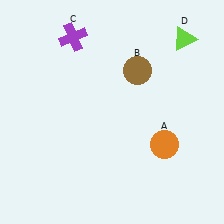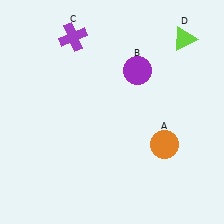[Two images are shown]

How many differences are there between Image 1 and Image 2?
There is 1 difference between the two images.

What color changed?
The circle (B) changed from brown in Image 1 to purple in Image 2.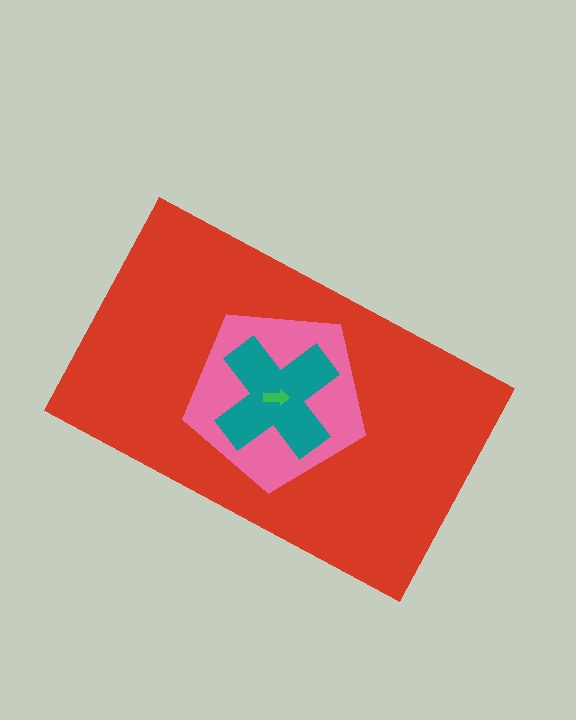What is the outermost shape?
The red rectangle.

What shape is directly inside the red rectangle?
The pink pentagon.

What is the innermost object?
The green arrow.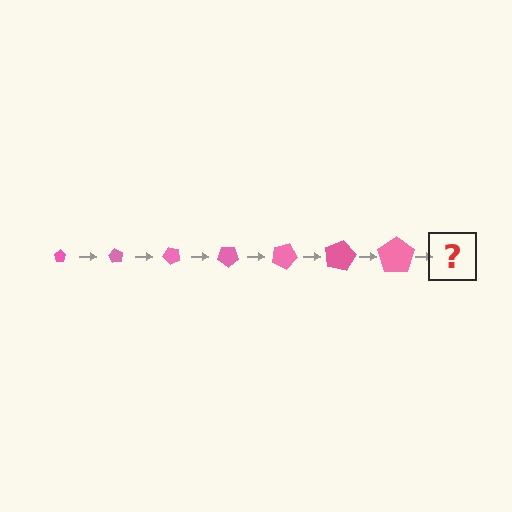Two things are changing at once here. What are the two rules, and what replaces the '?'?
The two rules are that the pentagon grows larger each step and it rotates 60 degrees each step. The '?' should be a pentagon, larger than the previous one and rotated 420 degrees from the start.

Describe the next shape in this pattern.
It should be a pentagon, larger than the previous one and rotated 420 degrees from the start.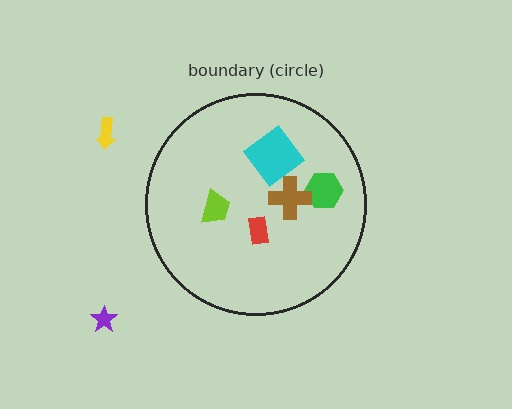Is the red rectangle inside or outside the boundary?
Inside.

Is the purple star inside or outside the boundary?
Outside.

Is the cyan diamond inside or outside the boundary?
Inside.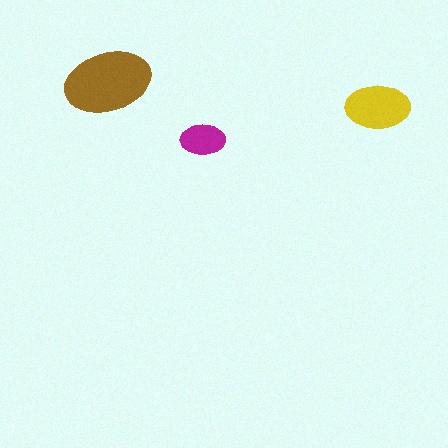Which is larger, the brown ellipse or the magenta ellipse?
The brown one.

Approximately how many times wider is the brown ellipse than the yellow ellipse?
About 1.5 times wider.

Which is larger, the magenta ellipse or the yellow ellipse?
The yellow one.